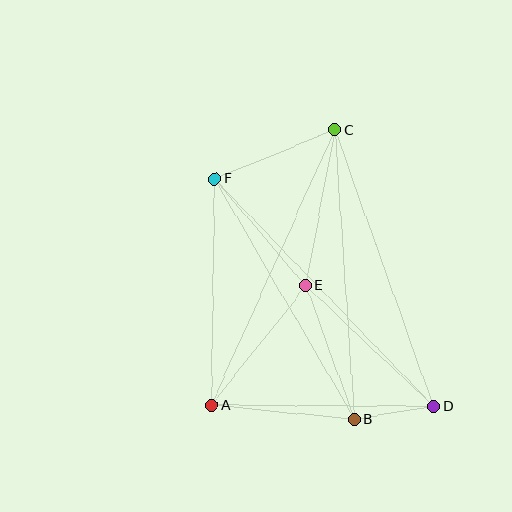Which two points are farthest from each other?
Points D and F are farthest from each other.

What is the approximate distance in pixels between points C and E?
The distance between C and E is approximately 159 pixels.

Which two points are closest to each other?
Points B and D are closest to each other.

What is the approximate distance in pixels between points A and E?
The distance between A and E is approximately 152 pixels.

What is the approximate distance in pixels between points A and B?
The distance between A and B is approximately 143 pixels.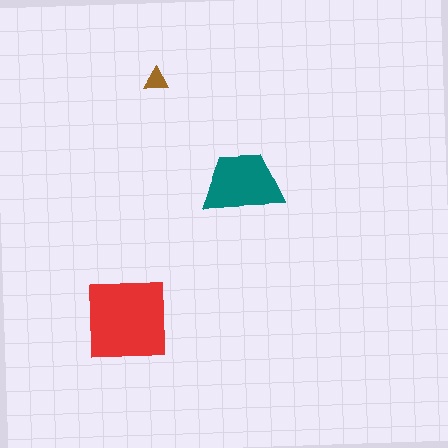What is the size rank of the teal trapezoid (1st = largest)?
2nd.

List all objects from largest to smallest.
The red square, the teal trapezoid, the brown triangle.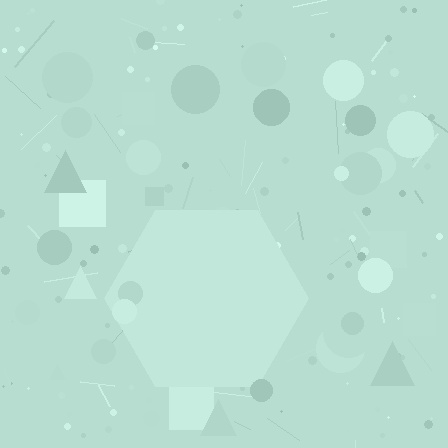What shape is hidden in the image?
A hexagon is hidden in the image.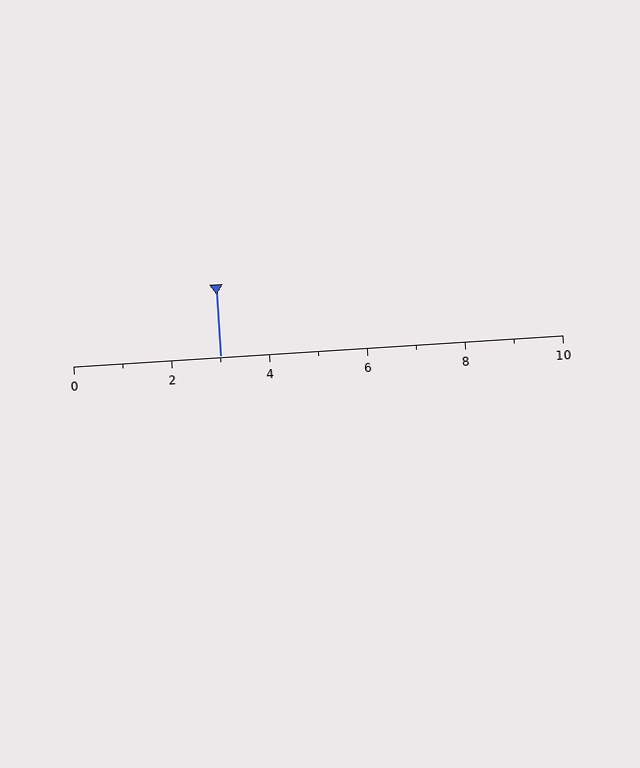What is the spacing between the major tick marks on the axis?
The major ticks are spaced 2 apart.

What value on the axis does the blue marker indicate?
The marker indicates approximately 3.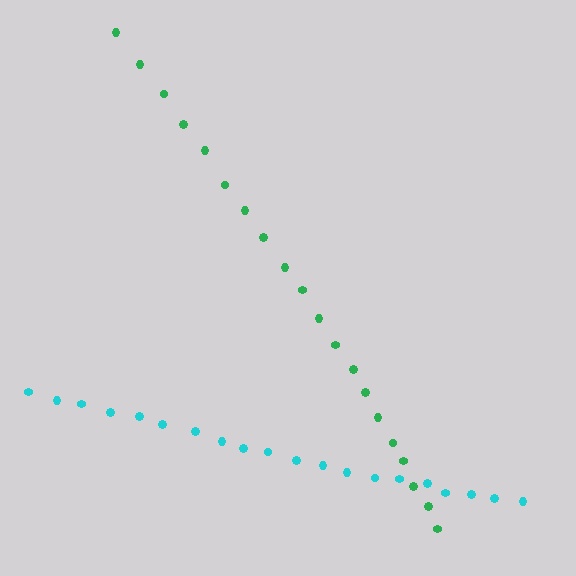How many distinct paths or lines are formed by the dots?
There are 2 distinct paths.